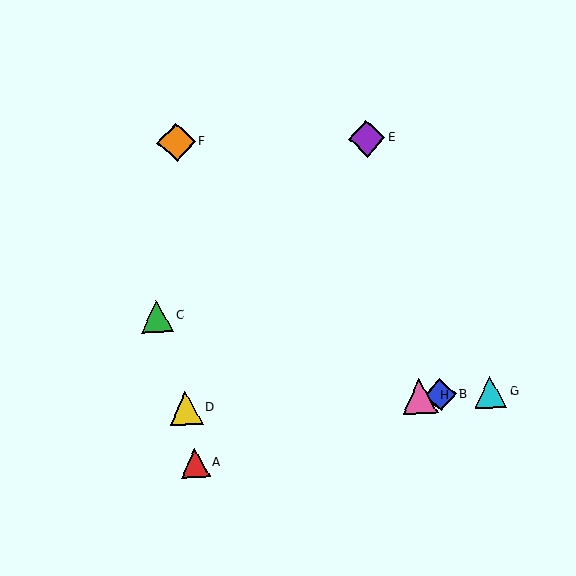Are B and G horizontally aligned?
Yes, both are at y≈395.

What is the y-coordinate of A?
Object A is at y≈463.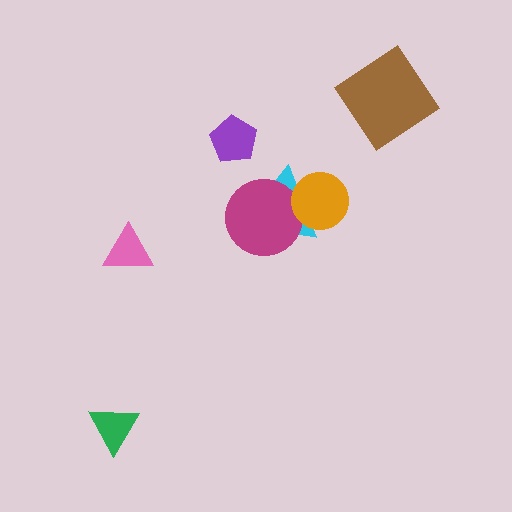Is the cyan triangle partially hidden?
Yes, it is partially covered by another shape.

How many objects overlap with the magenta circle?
2 objects overlap with the magenta circle.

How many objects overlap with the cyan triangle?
2 objects overlap with the cyan triangle.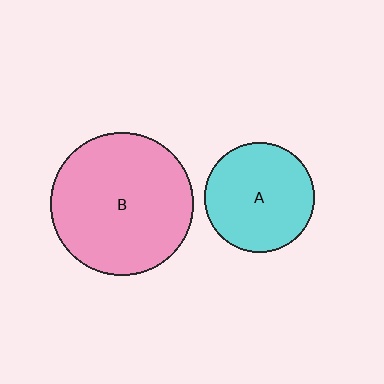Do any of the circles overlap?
No, none of the circles overlap.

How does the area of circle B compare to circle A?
Approximately 1.7 times.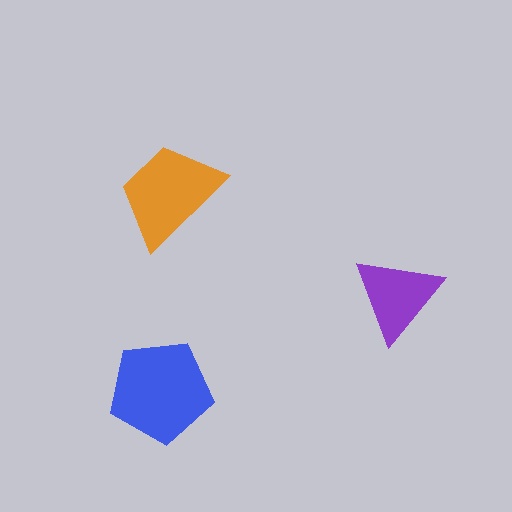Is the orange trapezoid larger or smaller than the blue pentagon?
Smaller.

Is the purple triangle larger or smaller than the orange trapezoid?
Smaller.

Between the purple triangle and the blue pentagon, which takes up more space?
The blue pentagon.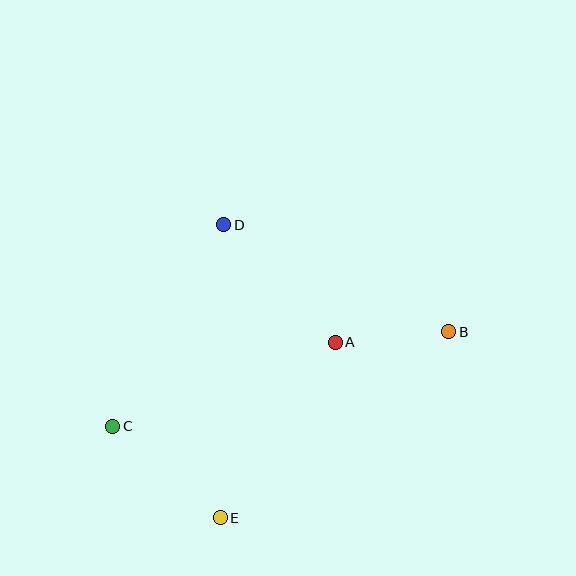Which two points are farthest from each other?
Points B and C are farthest from each other.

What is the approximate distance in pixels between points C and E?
The distance between C and E is approximately 141 pixels.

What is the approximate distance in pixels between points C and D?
The distance between C and D is approximately 230 pixels.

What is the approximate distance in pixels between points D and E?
The distance between D and E is approximately 293 pixels.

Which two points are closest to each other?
Points A and B are closest to each other.